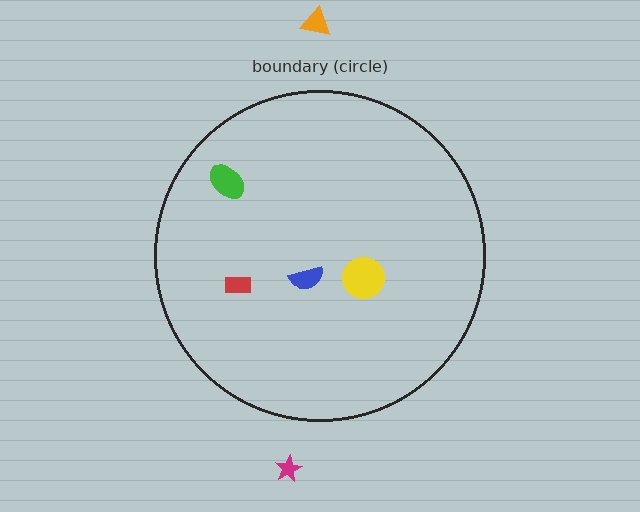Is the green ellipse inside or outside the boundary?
Inside.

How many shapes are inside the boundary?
4 inside, 2 outside.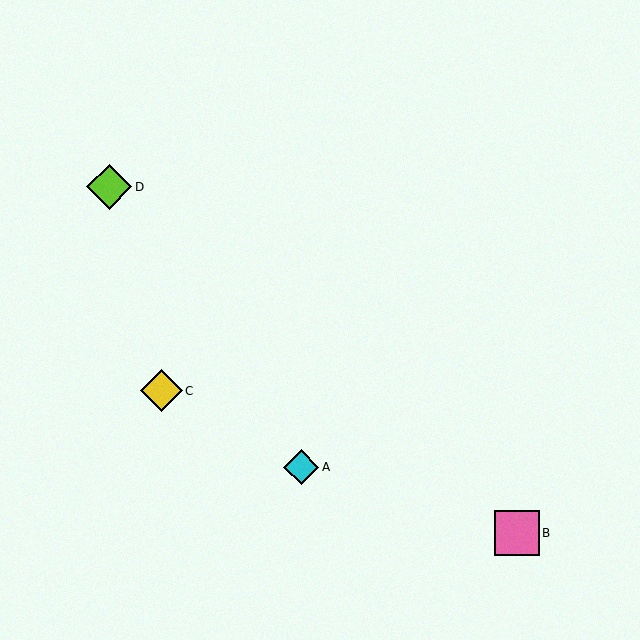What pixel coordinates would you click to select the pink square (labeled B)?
Click at (517, 533) to select the pink square B.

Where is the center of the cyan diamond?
The center of the cyan diamond is at (301, 467).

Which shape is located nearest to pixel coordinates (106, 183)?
The lime diamond (labeled D) at (109, 187) is nearest to that location.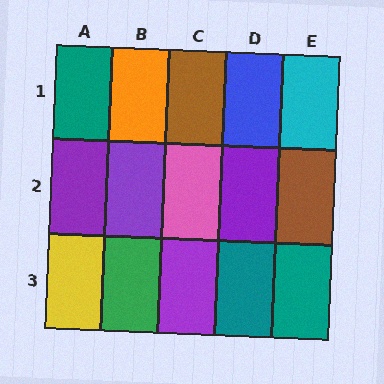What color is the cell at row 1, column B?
Orange.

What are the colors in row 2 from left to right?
Purple, purple, pink, purple, brown.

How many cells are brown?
2 cells are brown.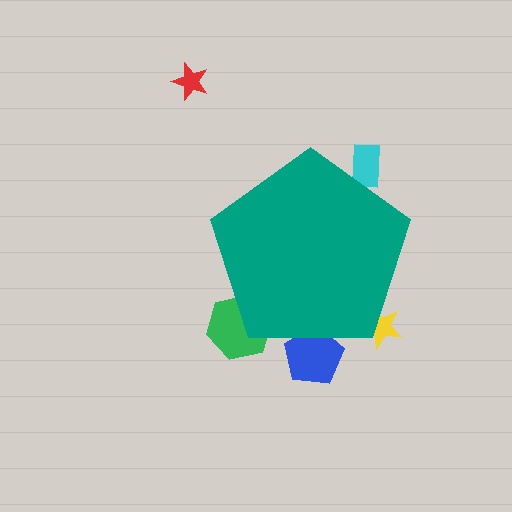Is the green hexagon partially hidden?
Yes, the green hexagon is partially hidden behind the teal pentagon.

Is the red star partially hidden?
No, the red star is fully visible.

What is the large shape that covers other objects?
A teal pentagon.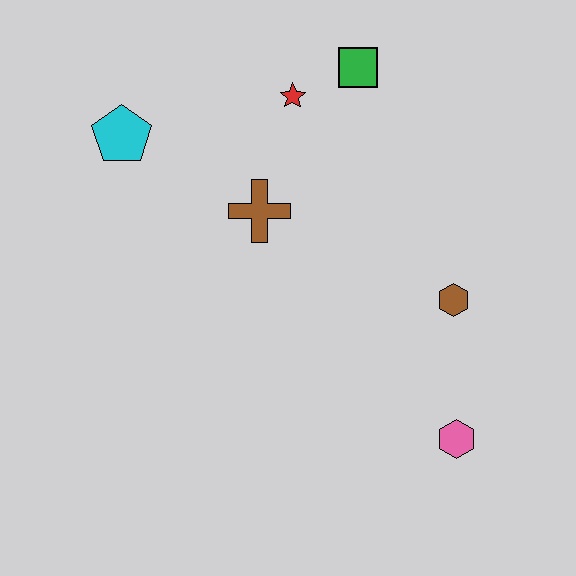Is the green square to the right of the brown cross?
Yes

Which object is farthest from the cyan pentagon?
The pink hexagon is farthest from the cyan pentagon.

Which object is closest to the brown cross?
The red star is closest to the brown cross.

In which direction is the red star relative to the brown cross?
The red star is above the brown cross.